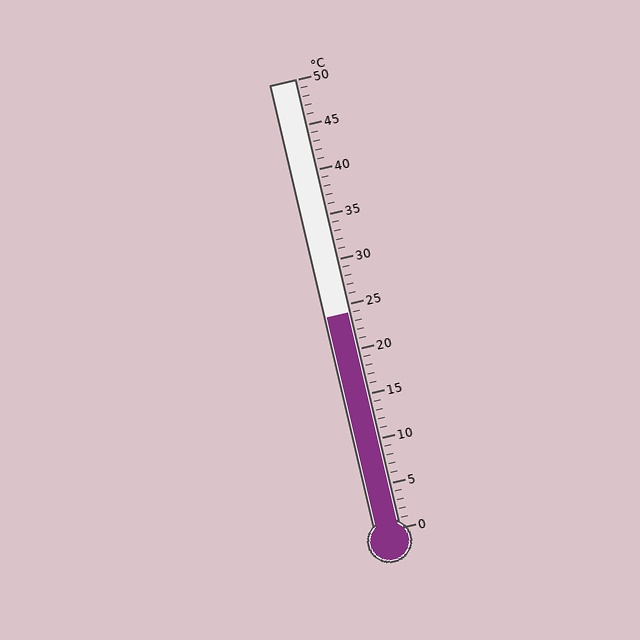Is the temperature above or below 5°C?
The temperature is above 5°C.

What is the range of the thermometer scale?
The thermometer scale ranges from 0°C to 50°C.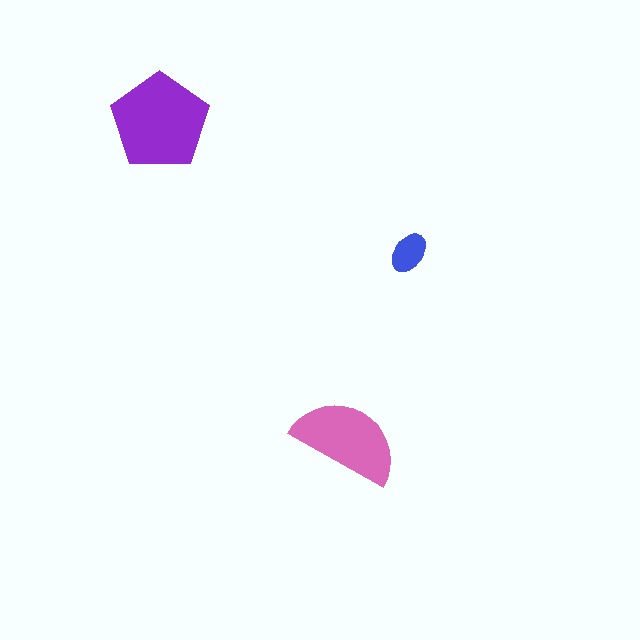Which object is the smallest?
The blue ellipse.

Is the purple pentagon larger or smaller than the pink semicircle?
Larger.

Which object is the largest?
The purple pentagon.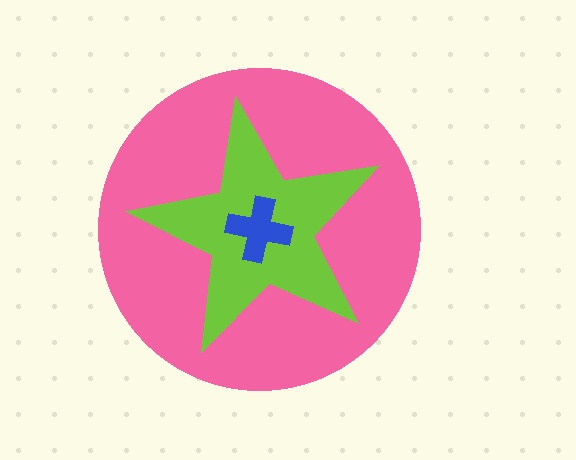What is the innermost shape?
The blue cross.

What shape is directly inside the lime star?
The blue cross.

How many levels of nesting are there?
3.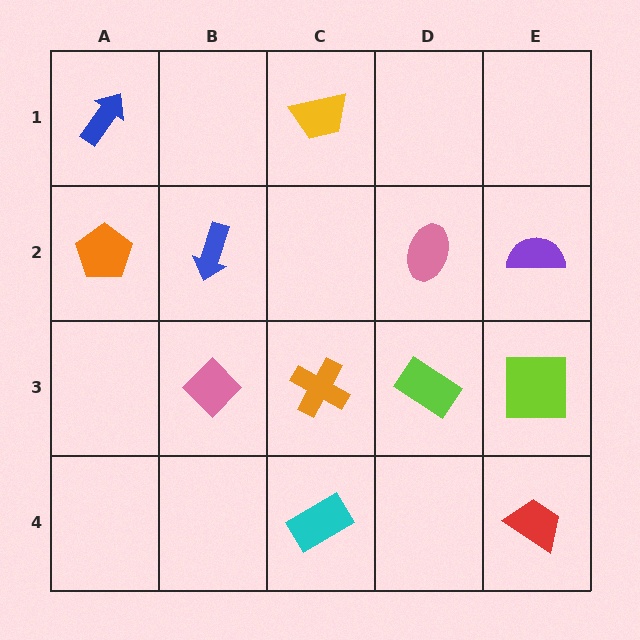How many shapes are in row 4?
2 shapes.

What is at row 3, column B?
A pink diamond.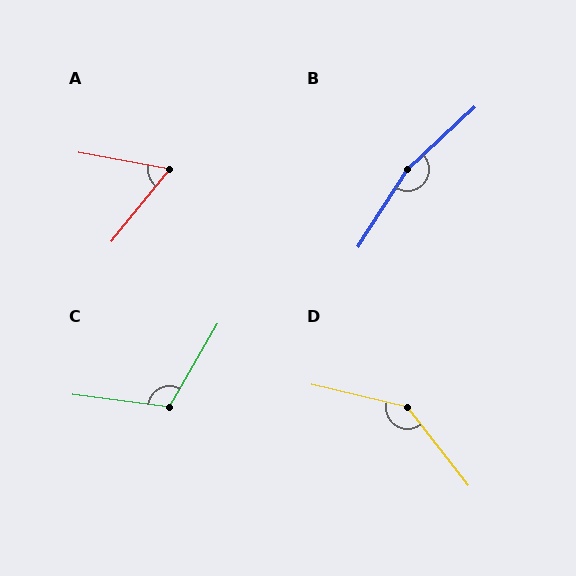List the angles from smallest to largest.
A (62°), C (113°), D (141°), B (165°).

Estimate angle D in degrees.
Approximately 141 degrees.